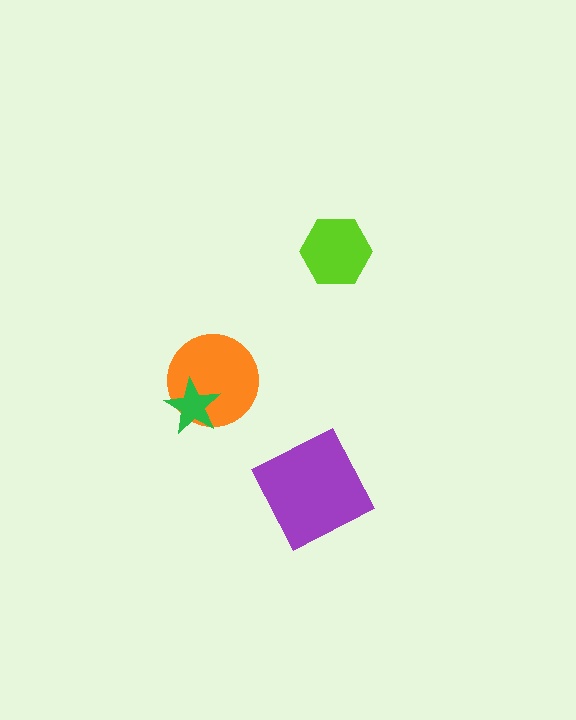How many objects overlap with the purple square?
0 objects overlap with the purple square.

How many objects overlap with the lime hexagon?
0 objects overlap with the lime hexagon.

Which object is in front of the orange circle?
The green star is in front of the orange circle.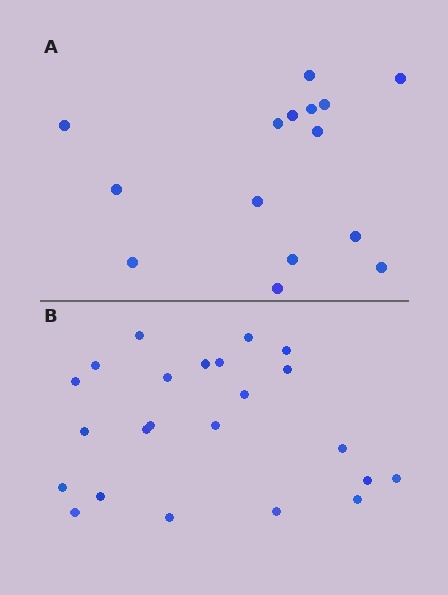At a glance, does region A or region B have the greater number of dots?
Region B (the bottom region) has more dots.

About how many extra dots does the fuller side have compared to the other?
Region B has roughly 8 or so more dots than region A.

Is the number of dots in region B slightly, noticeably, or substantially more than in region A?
Region B has substantially more. The ratio is roughly 1.5 to 1.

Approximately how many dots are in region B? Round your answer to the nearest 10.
About 20 dots. (The exact count is 23, which rounds to 20.)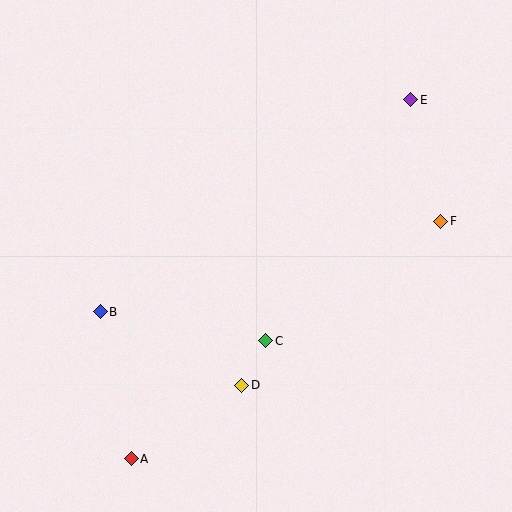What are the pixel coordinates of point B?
Point B is at (100, 312).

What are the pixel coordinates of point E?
Point E is at (411, 100).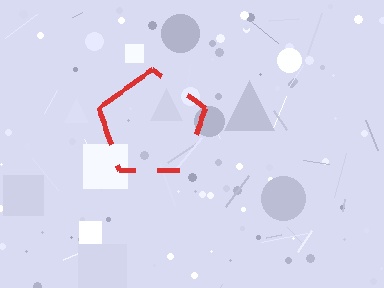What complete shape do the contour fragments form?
The contour fragments form a pentagon.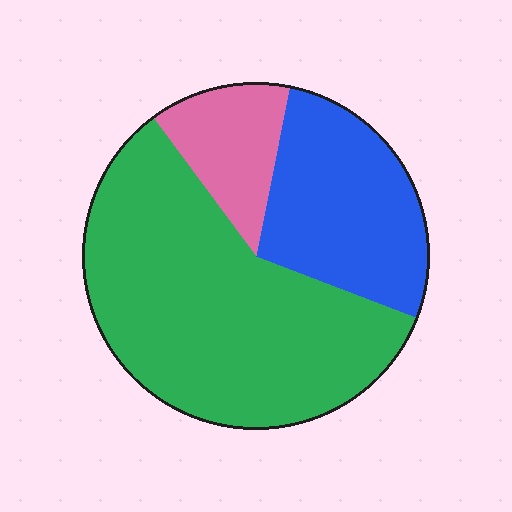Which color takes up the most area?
Green, at roughly 60%.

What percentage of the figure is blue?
Blue covers about 30% of the figure.